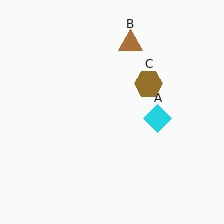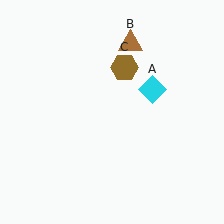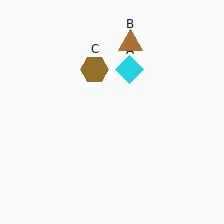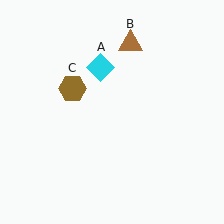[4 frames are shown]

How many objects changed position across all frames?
2 objects changed position: cyan diamond (object A), brown hexagon (object C).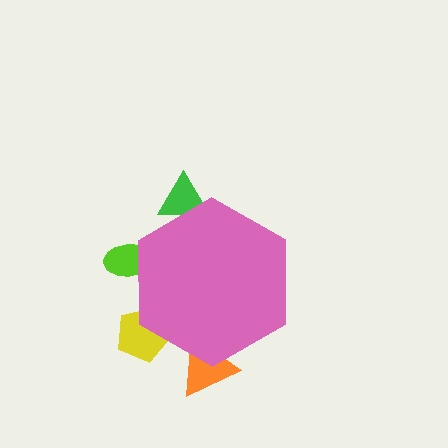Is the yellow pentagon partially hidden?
Yes, the yellow pentagon is partially hidden behind the pink hexagon.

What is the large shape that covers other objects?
A pink hexagon.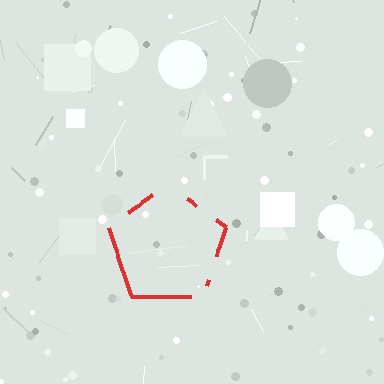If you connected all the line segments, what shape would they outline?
They would outline a pentagon.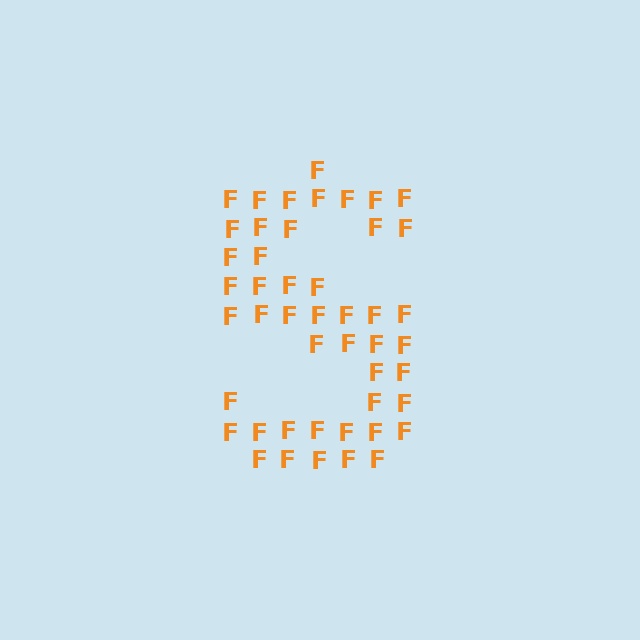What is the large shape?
The large shape is the letter S.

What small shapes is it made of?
It is made of small letter F's.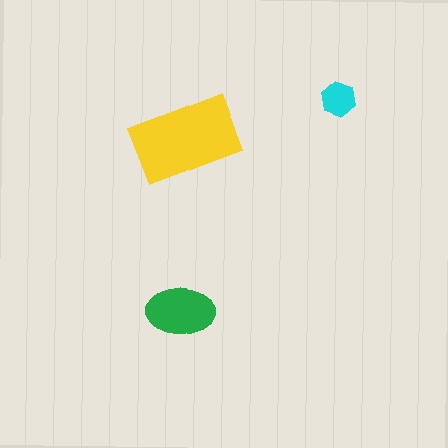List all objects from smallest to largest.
The cyan hexagon, the green ellipse, the yellow rectangle.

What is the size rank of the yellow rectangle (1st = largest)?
1st.